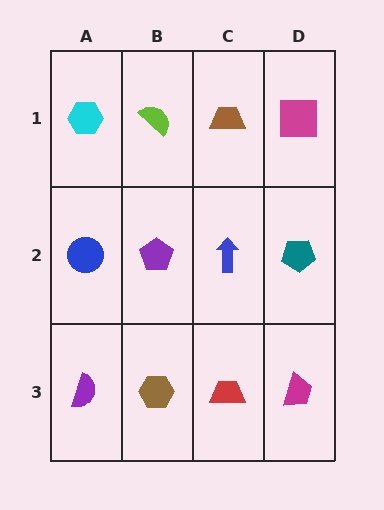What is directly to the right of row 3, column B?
A red trapezoid.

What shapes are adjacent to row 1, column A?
A blue circle (row 2, column A), a lime semicircle (row 1, column B).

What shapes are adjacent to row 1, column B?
A purple pentagon (row 2, column B), a cyan hexagon (row 1, column A), a brown trapezoid (row 1, column C).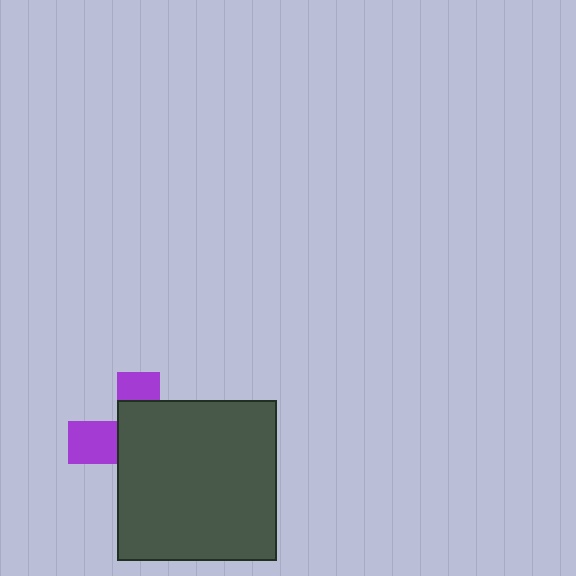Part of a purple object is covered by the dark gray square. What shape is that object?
It is a cross.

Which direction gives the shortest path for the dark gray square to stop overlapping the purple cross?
Moving right gives the shortest separation.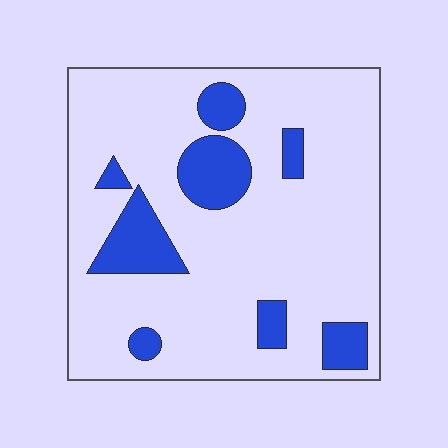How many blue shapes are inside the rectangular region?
8.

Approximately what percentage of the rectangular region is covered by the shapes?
Approximately 20%.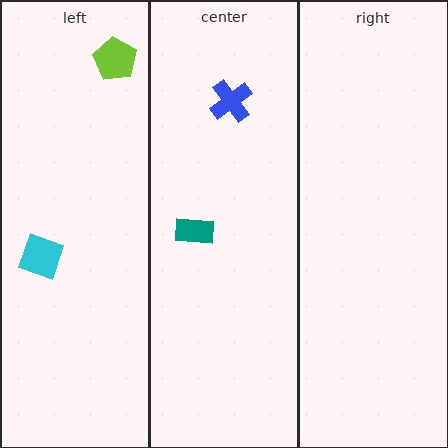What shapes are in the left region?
The cyan square, the lime pentagon.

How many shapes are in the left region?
2.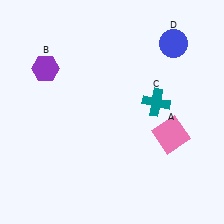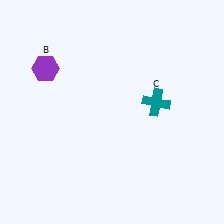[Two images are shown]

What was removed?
The blue circle (D), the pink square (A) were removed in Image 2.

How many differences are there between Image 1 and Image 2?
There are 2 differences between the two images.